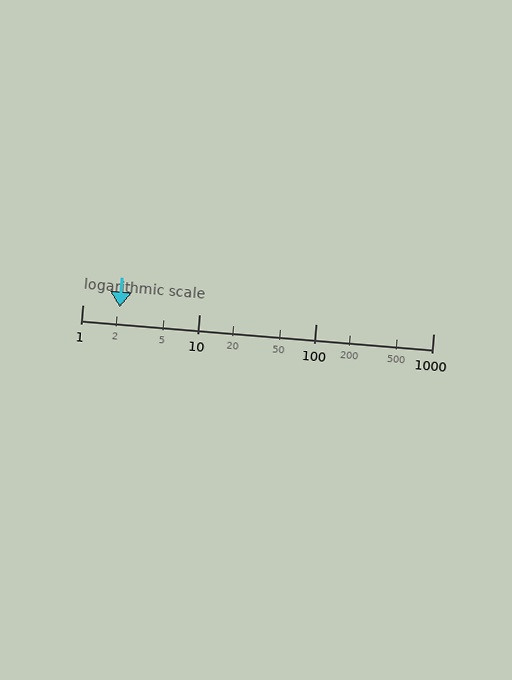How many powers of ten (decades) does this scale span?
The scale spans 3 decades, from 1 to 1000.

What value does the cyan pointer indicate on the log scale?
The pointer indicates approximately 2.1.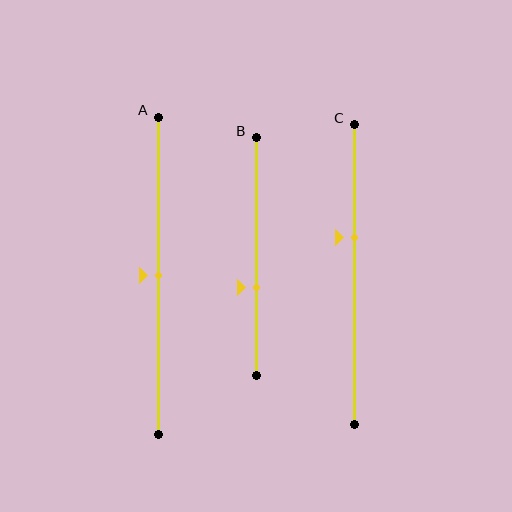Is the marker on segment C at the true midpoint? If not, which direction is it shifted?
No, the marker on segment C is shifted upward by about 12% of the segment length.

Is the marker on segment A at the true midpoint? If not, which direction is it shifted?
Yes, the marker on segment A is at the true midpoint.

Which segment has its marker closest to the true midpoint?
Segment A has its marker closest to the true midpoint.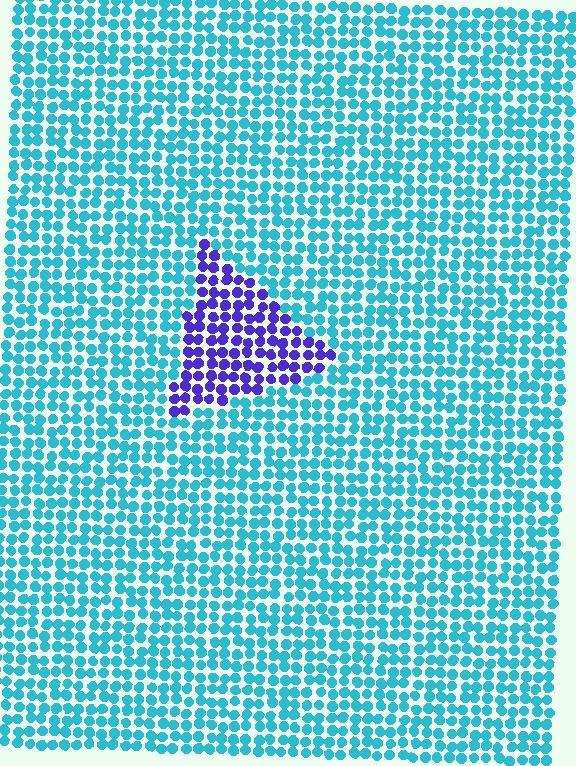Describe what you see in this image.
The image is filled with small cyan elements in a uniform arrangement. A triangle-shaped region is visible where the elements are tinted to a slightly different hue, forming a subtle color boundary.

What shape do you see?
I see a triangle.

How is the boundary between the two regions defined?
The boundary is defined purely by a slight shift in hue (about 67 degrees). Spacing, size, and orientation are identical on both sides.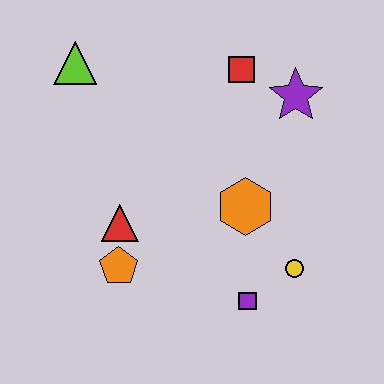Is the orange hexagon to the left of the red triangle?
No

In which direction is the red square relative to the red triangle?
The red square is above the red triangle.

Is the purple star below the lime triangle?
Yes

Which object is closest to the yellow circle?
The purple square is closest to the yellow circle.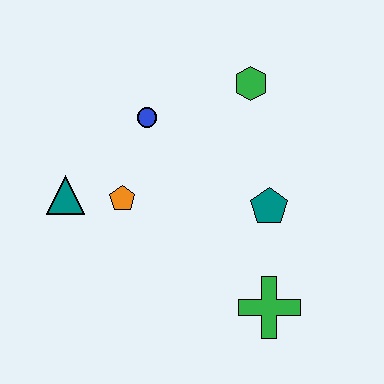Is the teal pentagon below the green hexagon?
Yes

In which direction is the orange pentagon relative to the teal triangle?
The orange pentagon is to the right of the teal triangle.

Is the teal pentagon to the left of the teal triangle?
No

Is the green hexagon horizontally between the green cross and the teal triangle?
Yes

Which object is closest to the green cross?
The teal pentagon is closest to the green cross.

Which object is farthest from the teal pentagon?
The teal triangle is farthest from the teal pentagon.